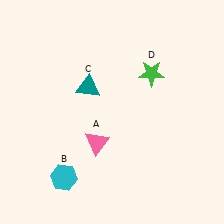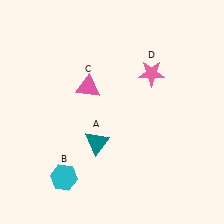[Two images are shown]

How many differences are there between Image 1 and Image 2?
There are 3 differences between the two images.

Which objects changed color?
A changed from pink to teal. C changed from teal to pink. D changed from green to pink.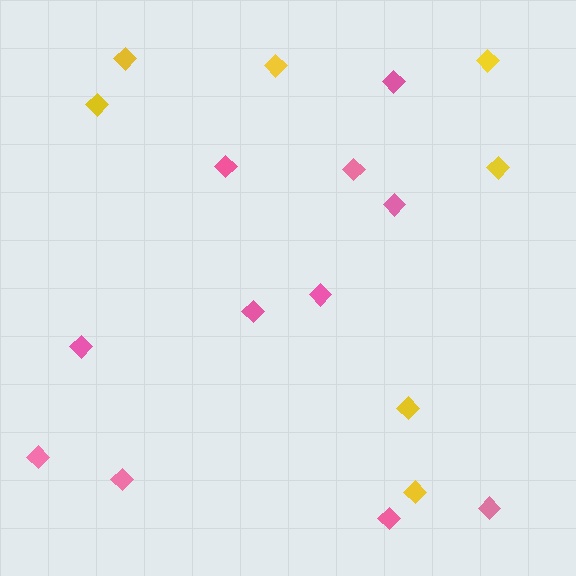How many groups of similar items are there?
There are 2 groups: one group of yellow diamonds (7) and one group of pink diamonds (11).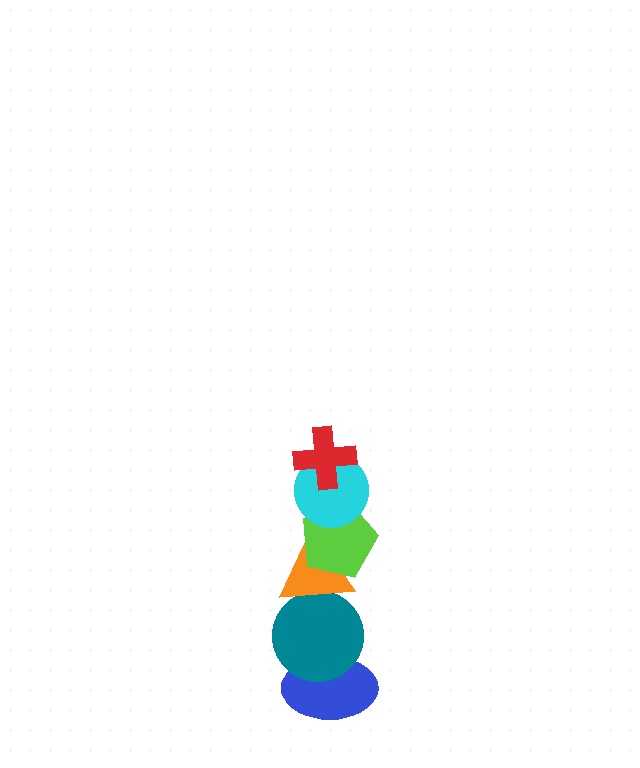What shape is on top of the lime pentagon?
The cyan circle is on top of the lime pentagon.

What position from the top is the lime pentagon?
The lime pentagon is 3rd from the top.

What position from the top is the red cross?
The red cross is 1st from the top.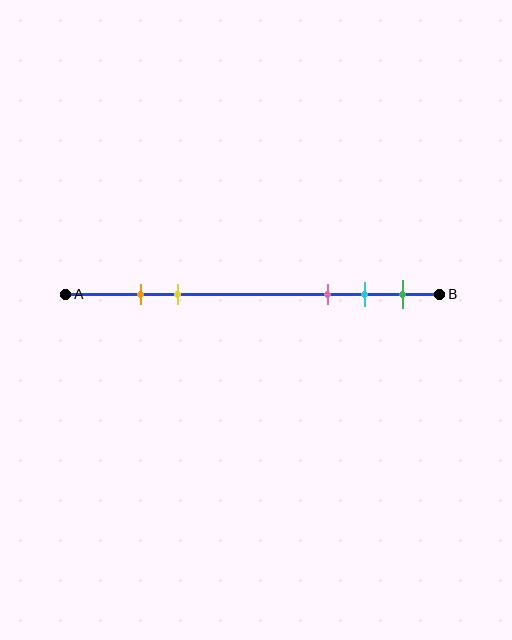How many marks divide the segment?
There are 5 marks dividing the segment.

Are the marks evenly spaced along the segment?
No, the marks are not evenly spaced.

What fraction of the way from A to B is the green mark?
The green mark is approximately 90% (0.9) of the way from A to B.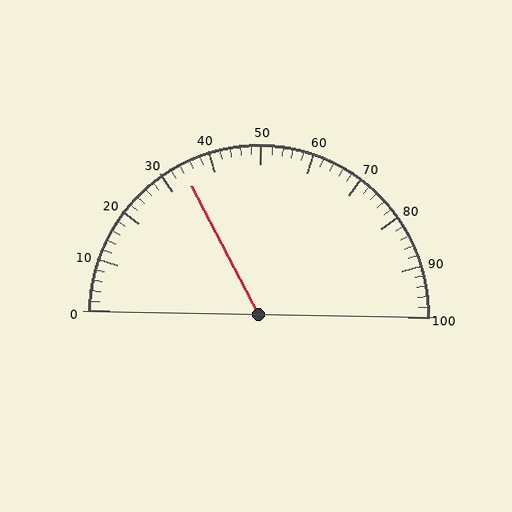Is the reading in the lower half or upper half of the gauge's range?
The reading is in the lower half of the range (0 to 100).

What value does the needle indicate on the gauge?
The needle indicates approximately 34.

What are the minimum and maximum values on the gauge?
The gauge ranges from 0 to 100.